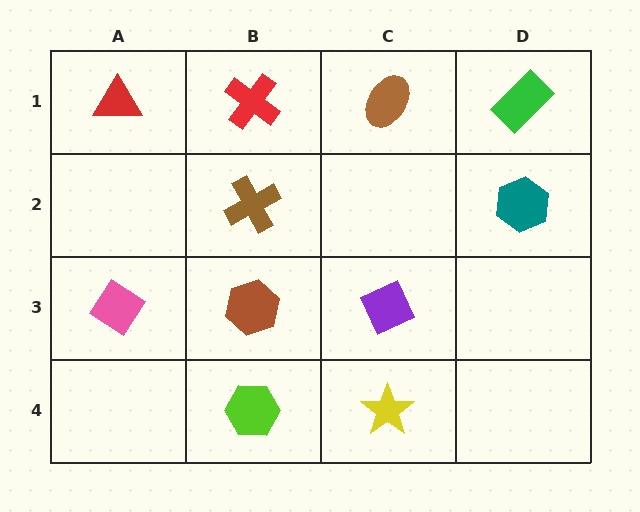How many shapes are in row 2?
2 shapes.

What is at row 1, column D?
A green rectangle.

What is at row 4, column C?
A yellow star.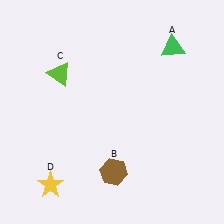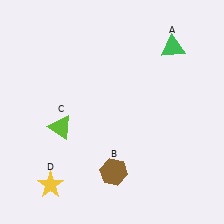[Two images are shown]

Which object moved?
The lime triangle (C) moved down.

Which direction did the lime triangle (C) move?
The lime triangle (C) moved down.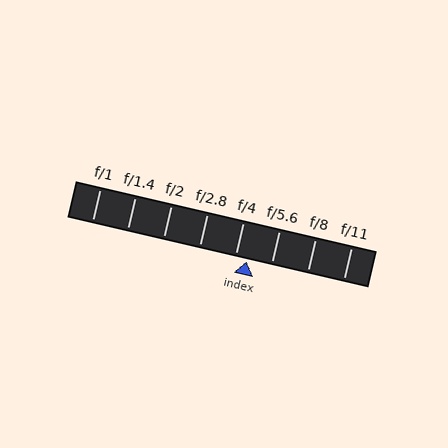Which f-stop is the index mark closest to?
The index mark is closest to f/4.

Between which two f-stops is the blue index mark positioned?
The index mark is between f/4 and f/5.6.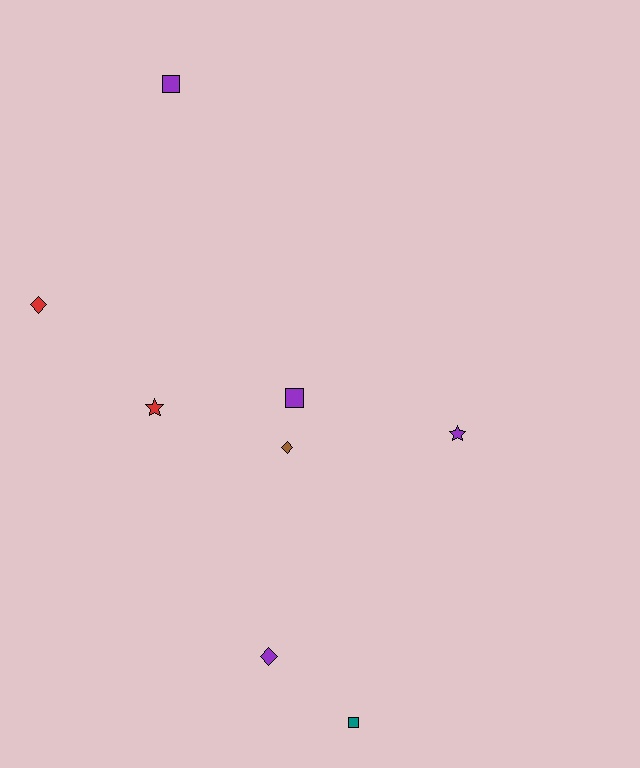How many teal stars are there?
There are no teal stars.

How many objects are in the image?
There are 8 objects.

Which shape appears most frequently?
Square, with 3 objects.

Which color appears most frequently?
Purple, with 4 objects.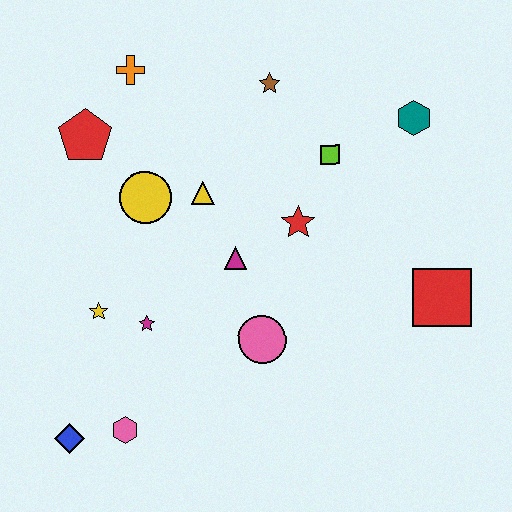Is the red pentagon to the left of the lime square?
Yes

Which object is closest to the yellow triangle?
The yellow circle is closest to the yellow triangle.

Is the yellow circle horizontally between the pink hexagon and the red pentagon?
No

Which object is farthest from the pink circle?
The orange cross is farthest from the pink circle.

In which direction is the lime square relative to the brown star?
The lime square is below the brown star.